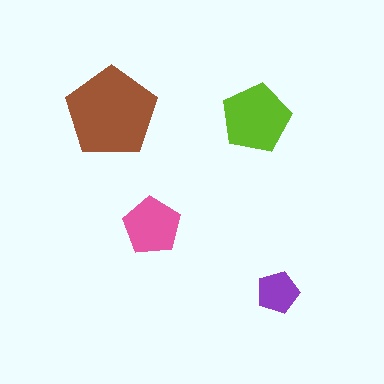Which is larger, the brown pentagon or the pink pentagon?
The brown one.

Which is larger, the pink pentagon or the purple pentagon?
The pink one.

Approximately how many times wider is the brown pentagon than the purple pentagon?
About 2 times wider.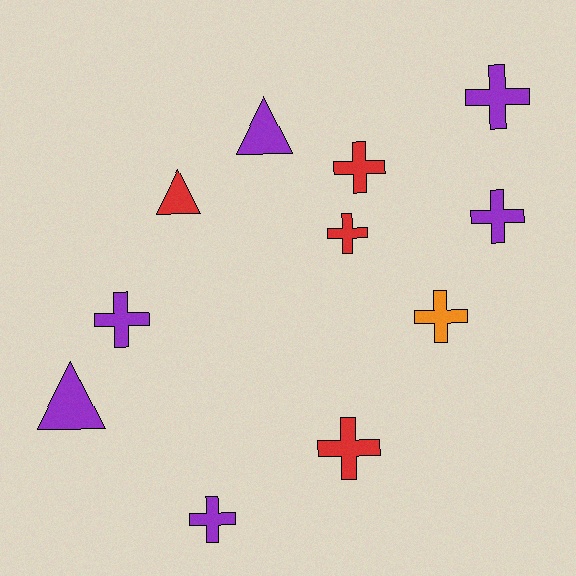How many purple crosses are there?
There are 4 purple crosses.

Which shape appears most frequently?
Cross, with 8 objects.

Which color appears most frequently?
Purple, with 6 objects.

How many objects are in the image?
There are 11 objects.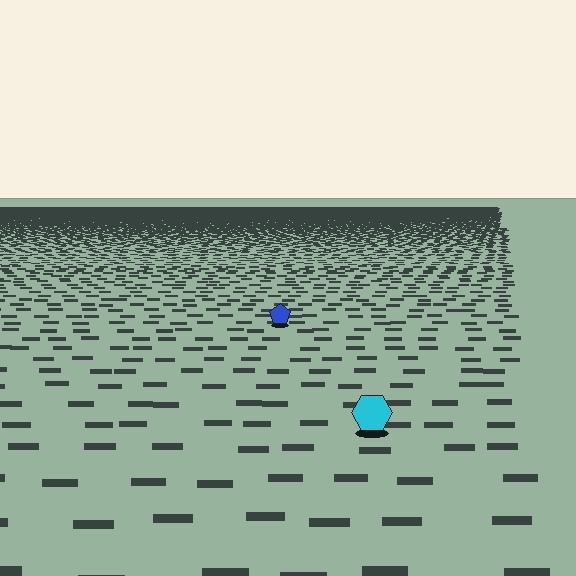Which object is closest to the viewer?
The cyan hexagon is closest. The texture marks near it are larger and more spread out.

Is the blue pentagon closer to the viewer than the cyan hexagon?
No. The cyan hexagon is closer — you can tell from the texture gradient: the ground texture is coarser near it.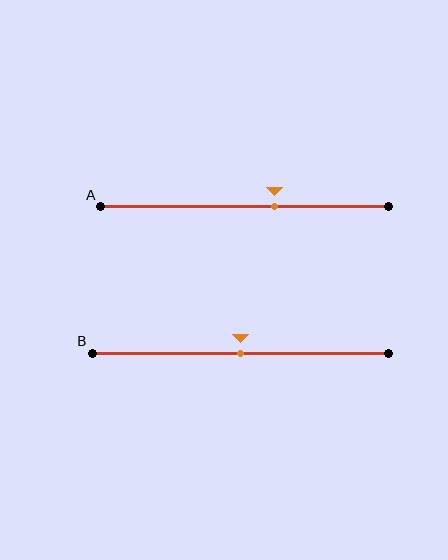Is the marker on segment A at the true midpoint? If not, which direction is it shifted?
No, the marker on segment A is shifted to the right by about 11% of the segment length.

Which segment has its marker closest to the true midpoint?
Segment B has its marker closest to the true midpoint.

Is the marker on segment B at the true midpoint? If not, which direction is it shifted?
Yes, the marker on segment B is at the true midpoint.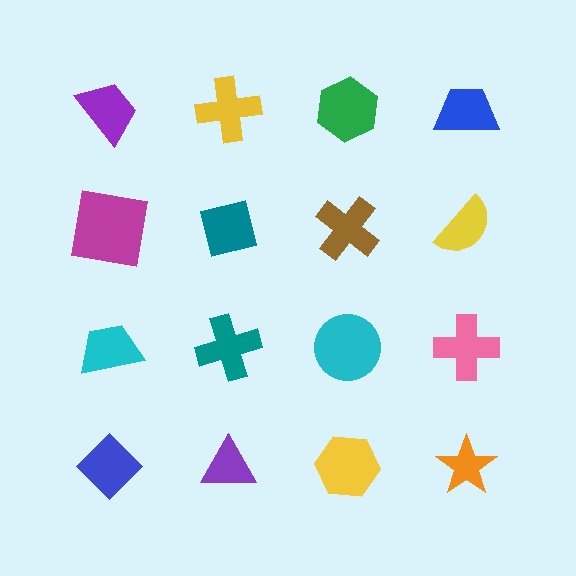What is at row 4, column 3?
A yellow hexagon.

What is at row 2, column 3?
A brown cross.